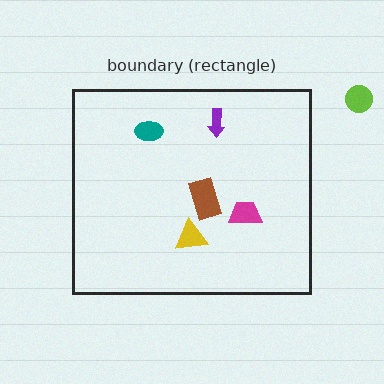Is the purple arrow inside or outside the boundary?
Inside.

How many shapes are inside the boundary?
5 inside, 1 outside.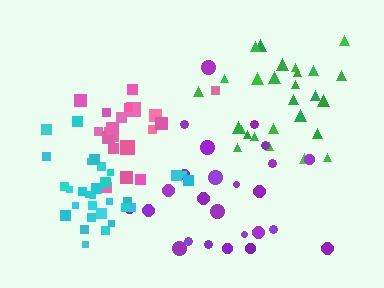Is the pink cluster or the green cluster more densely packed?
Pink.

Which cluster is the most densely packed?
Cyan.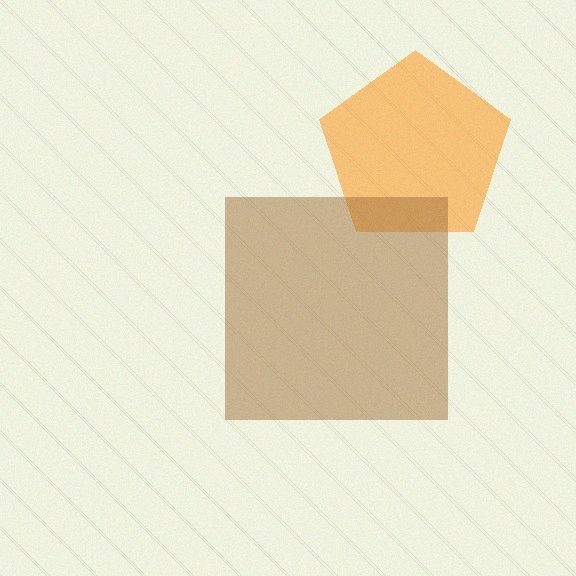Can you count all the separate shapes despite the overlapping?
Yes, there are 2 separate shapes.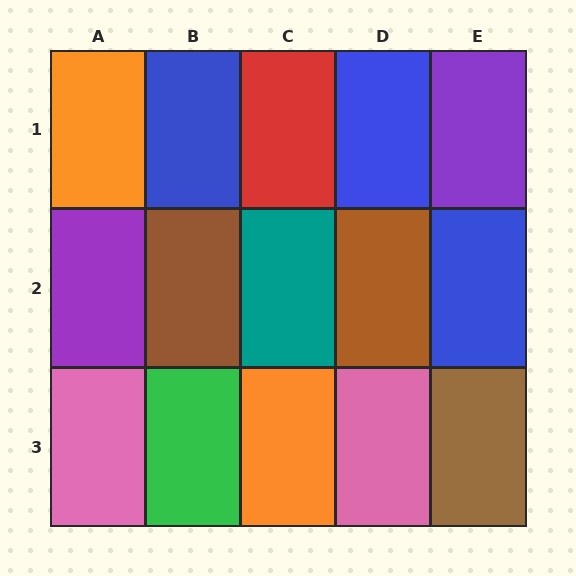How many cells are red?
1 cell is red.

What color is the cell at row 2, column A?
Purple.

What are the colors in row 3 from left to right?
Pink, green, orange, pink, brown.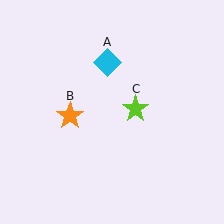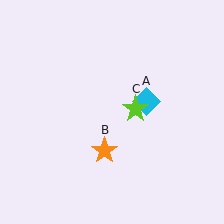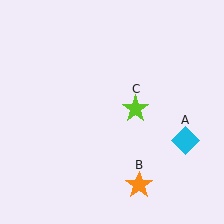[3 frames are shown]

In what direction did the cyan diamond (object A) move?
The cyan diamond (object A) moved down and to the right.